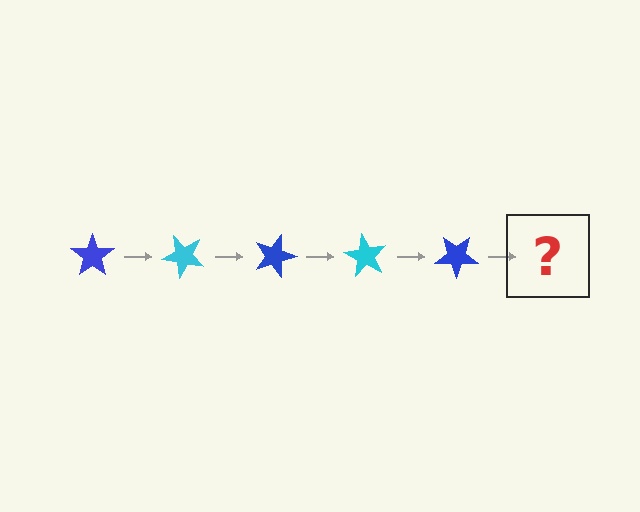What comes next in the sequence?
The next element should be a cyan star, rotated 225 degrees from the start.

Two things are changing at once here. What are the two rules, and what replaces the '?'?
The two rules are that it rotates 45 degrees each step and the color cycles through blue and cyan. The '?' should be a cyan star, rotated 225 degrees from the start.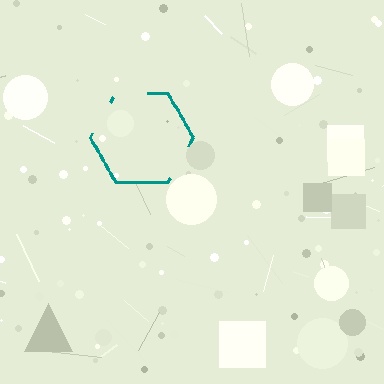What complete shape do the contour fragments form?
The contour fragments form a hexagon.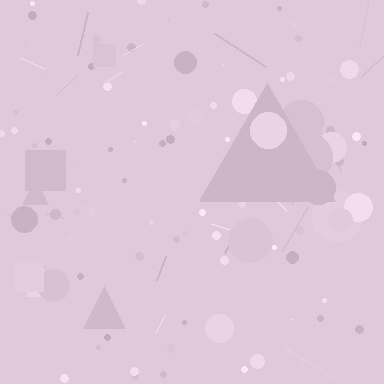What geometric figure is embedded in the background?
A triangle is embedded in the background.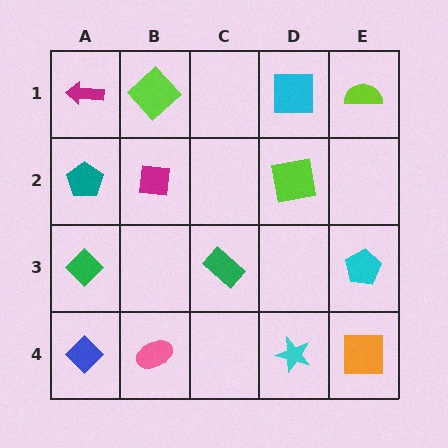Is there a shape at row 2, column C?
No, that cell is empty.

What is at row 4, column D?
A cyan star.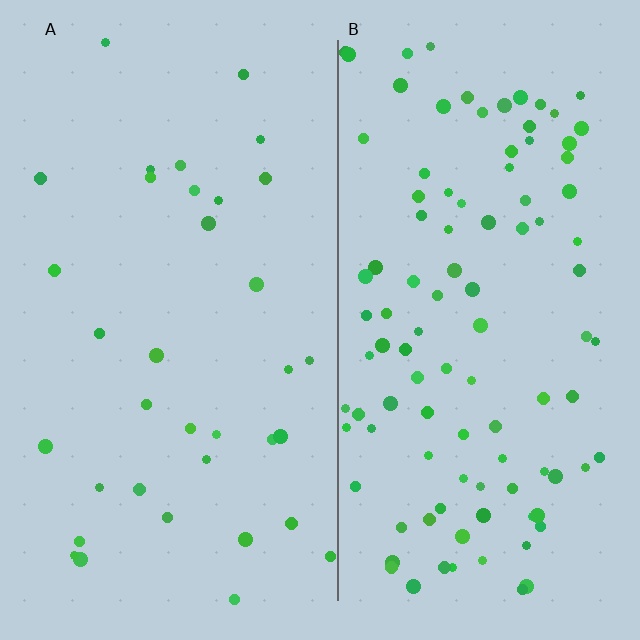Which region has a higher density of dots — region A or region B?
B (the right).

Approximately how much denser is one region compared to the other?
Approximately 3.0× — region B over region A.